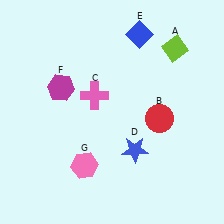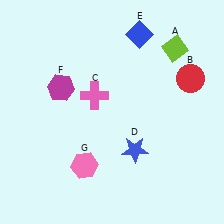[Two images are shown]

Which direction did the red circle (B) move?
The red circle (B) moved up.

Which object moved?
The red circle (B) moved up.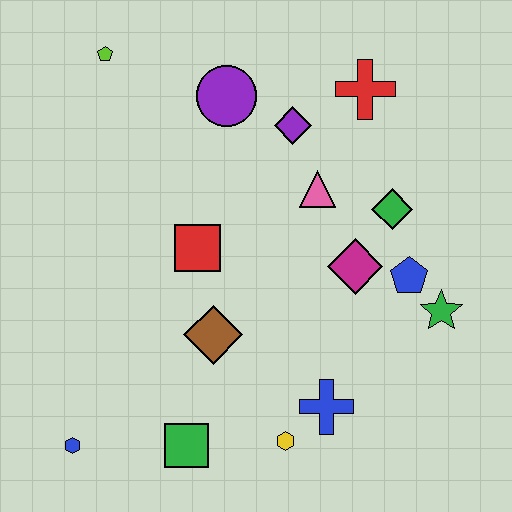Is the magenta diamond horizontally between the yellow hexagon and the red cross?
Yes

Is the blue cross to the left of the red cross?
Yes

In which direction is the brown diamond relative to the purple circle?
The brown diamond is below the purple circle.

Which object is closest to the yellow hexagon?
The blue cross is closest to the yellow hexagon.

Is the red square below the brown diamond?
No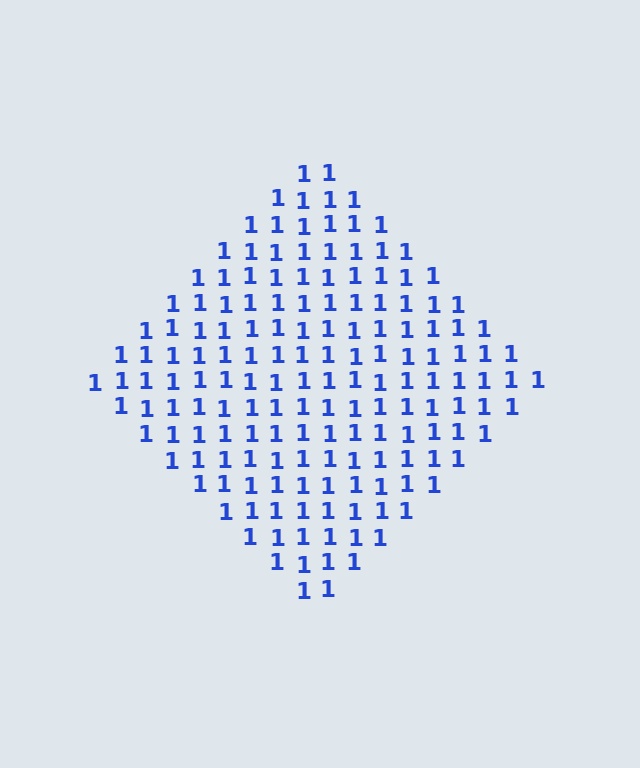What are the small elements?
The small elements are digit 1's.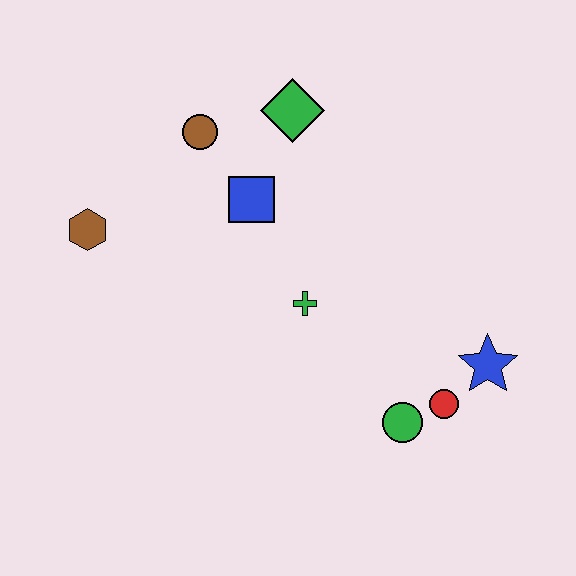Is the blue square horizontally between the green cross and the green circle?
No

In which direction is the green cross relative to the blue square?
The green cross is below the blue square.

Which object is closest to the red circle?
The green circle is closest to the red circle.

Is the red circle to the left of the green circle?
No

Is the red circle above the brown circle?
No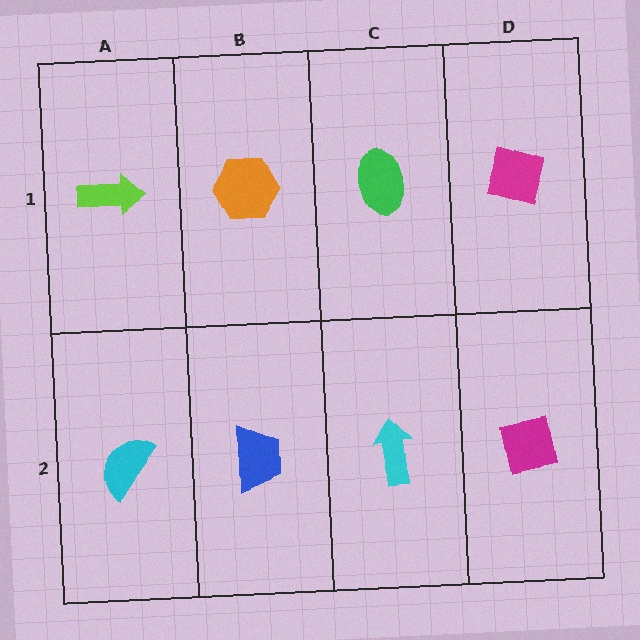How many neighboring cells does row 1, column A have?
2.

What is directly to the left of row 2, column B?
A cyan semicircle.